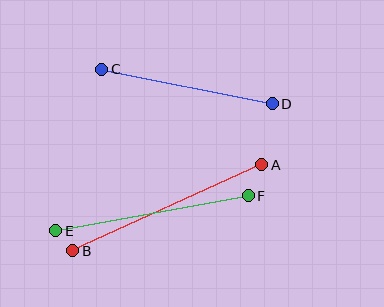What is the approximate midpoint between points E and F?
The midpoint is at approximately (152, 213) pixels.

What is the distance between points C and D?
The distance is approximately 174 pixels.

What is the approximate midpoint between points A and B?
The midpoint is at approximately (167, 208) pixels.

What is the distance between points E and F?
The distance is approximately 196 pixels.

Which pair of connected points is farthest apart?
Points A and B are farthest apart.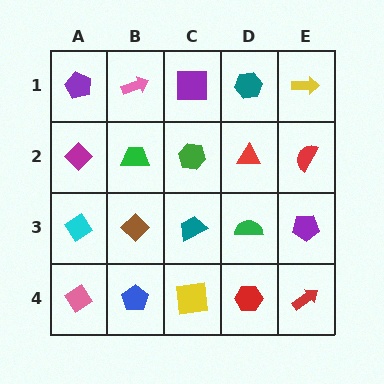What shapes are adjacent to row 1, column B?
A green trapezoid (row 2, column B), a purple pentagon (row 1, column A), a purple square (row 1, column C).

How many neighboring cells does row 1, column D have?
3.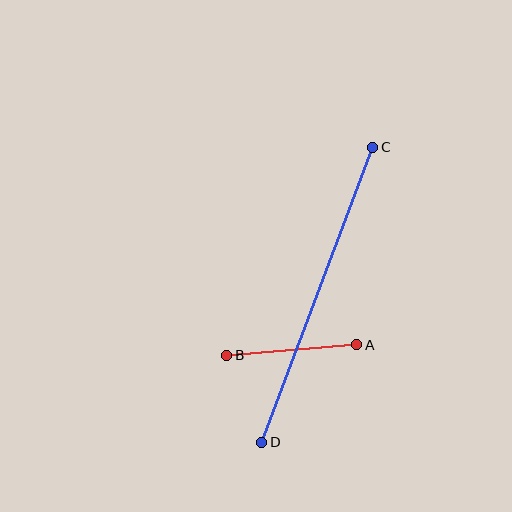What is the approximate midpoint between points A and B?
The midpoint is at approximately (292, 350) pixels.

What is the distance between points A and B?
The distance is approximately 131 pixels.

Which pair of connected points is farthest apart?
Points C and D are farthest apart.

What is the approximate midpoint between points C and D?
The midpoint is at approximately (317, 295) pixels.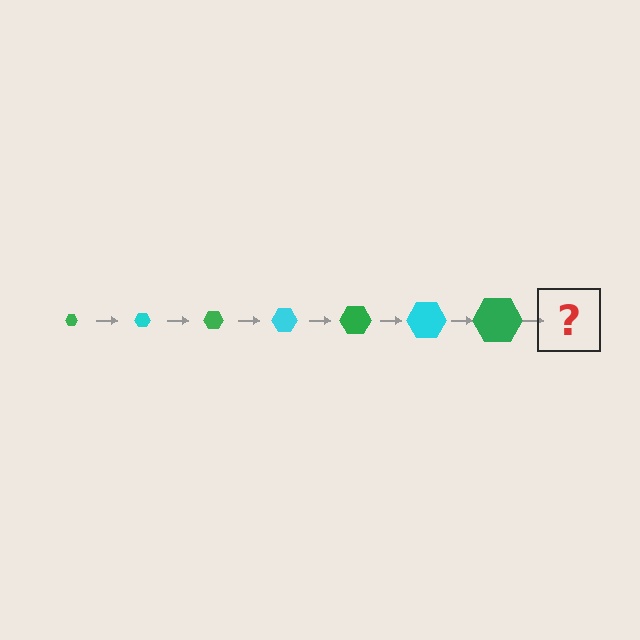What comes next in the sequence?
The next element should be a cyan hexagon, larger than the previous one.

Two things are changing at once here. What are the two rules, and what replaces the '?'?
The two rules are that the hexagon grows larger each step and the color cycles through green and cyan. The '?' should be a cyan hexagon, larger than the previous one.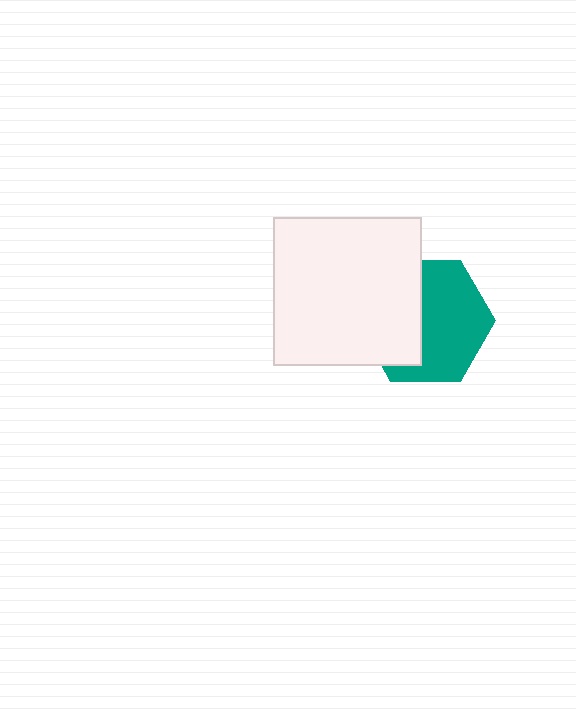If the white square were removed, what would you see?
You would see the complete teal hexagon.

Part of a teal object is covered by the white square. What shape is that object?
It is a hexagon.